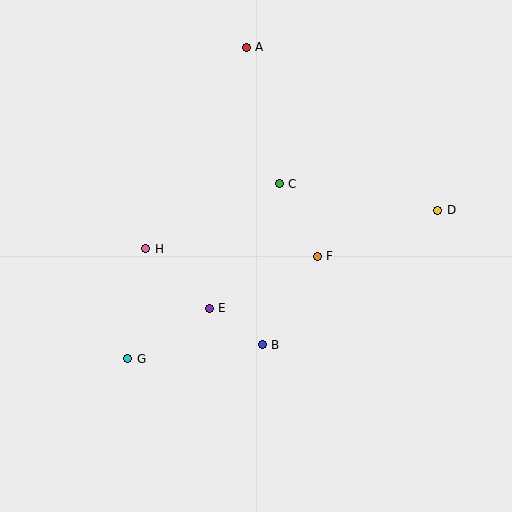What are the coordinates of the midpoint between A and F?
The midpoint between A and F is at (282, 152).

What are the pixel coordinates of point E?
Point E is at (209, 308).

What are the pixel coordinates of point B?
Point B is at (262, 345).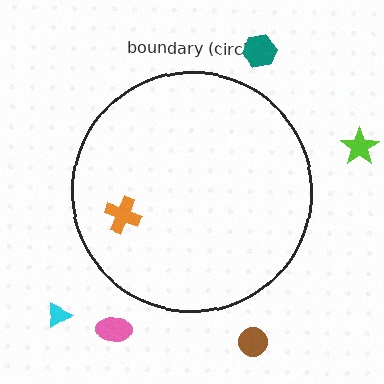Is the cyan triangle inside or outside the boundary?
Outside.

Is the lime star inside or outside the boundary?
Outside.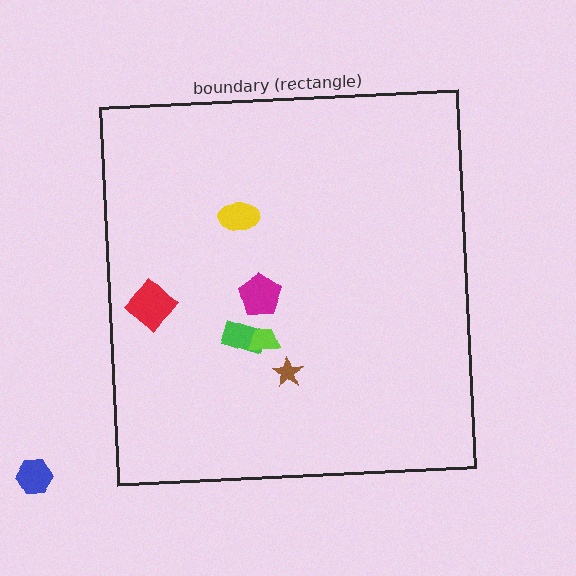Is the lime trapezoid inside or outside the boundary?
Inside.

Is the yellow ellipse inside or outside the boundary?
Inside.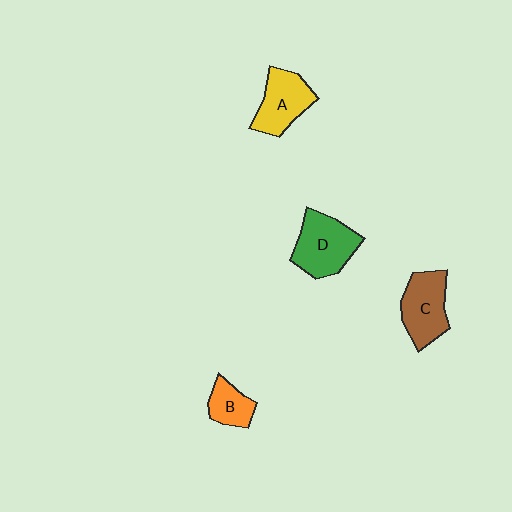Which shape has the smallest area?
Shape B (orange).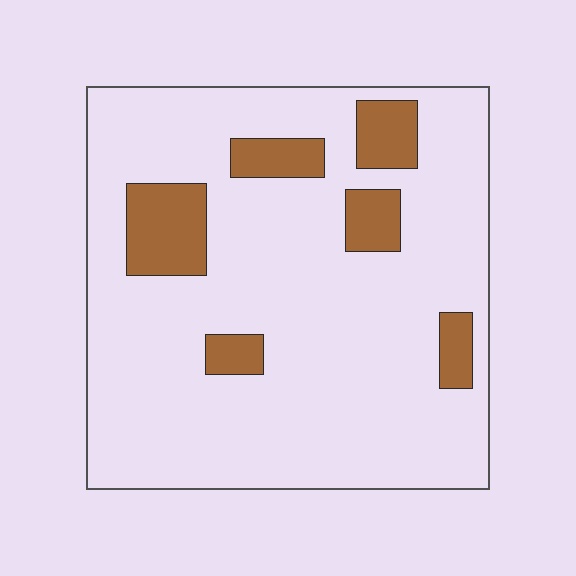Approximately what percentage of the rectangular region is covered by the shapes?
Approximately 15%.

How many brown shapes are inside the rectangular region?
6.